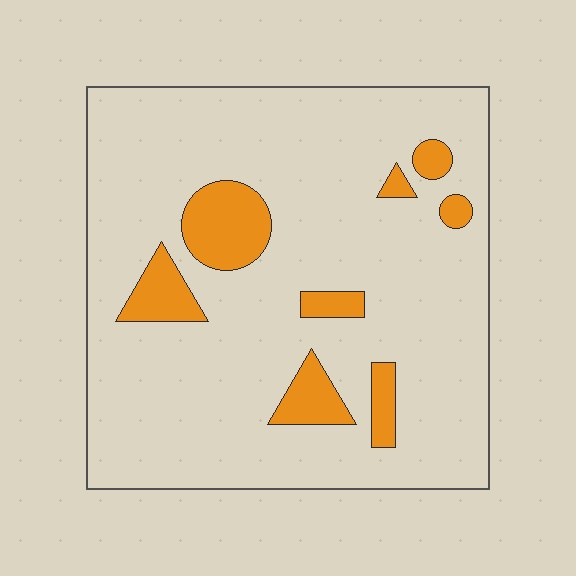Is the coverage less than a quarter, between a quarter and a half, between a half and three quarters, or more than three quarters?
Less than a quarter.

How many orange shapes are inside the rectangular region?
8.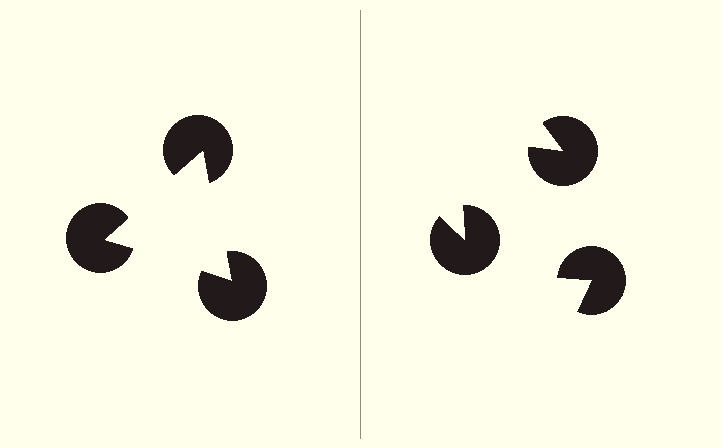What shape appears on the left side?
An illusory triangle.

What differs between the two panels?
The pac-man discs are positioned identically on both sides; only the wedge orientations differ. On the left they align to a triangle; on the right they are misaligned.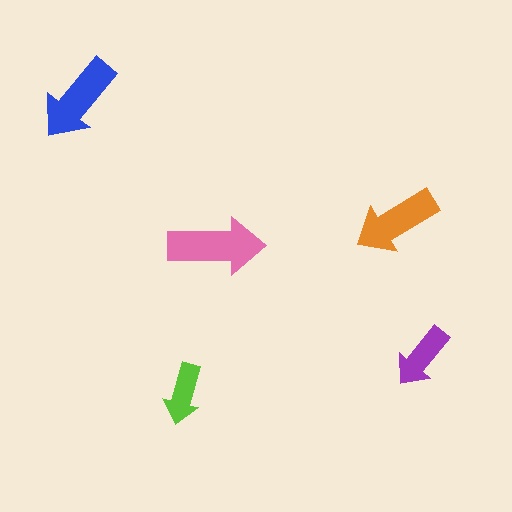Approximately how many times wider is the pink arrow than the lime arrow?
About 1.5 times wider.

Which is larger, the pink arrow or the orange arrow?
The pink one.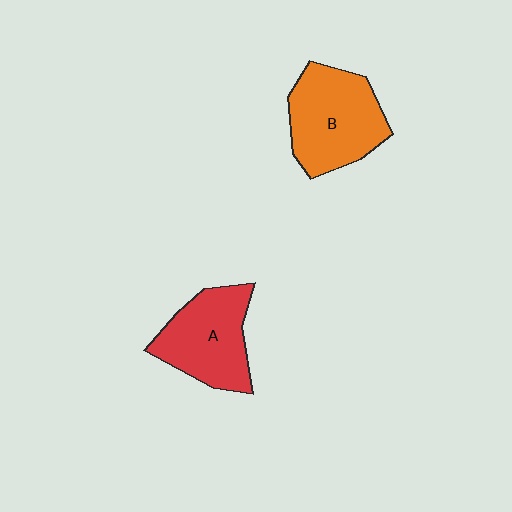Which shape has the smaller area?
Shape A (red).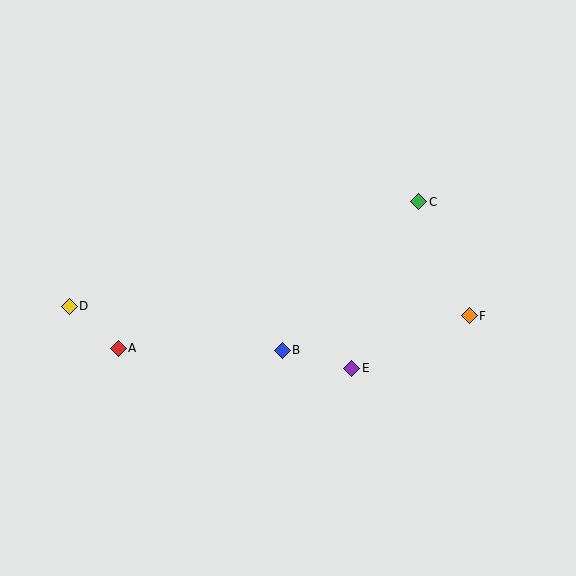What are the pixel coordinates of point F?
Point F is at (469, 316).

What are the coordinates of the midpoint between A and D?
The midpoint between A and D is at (94, 327).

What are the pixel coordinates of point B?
Point B is at (282, 351).